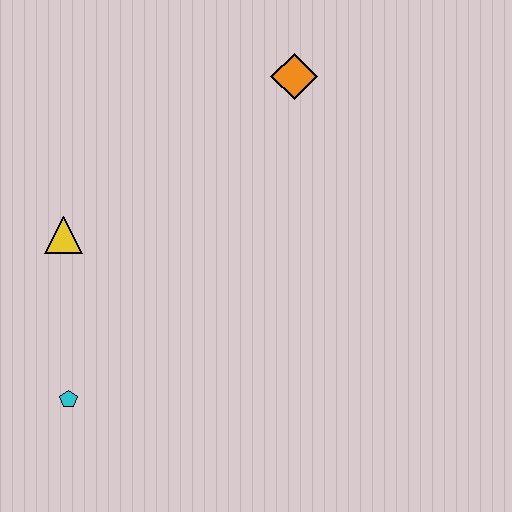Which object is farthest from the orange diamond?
The cyan pentagon is farthest from the orange diamond.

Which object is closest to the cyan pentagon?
The yellow triangle is closest to the cyan pentagon.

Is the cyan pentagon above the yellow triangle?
No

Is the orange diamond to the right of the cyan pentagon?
Yes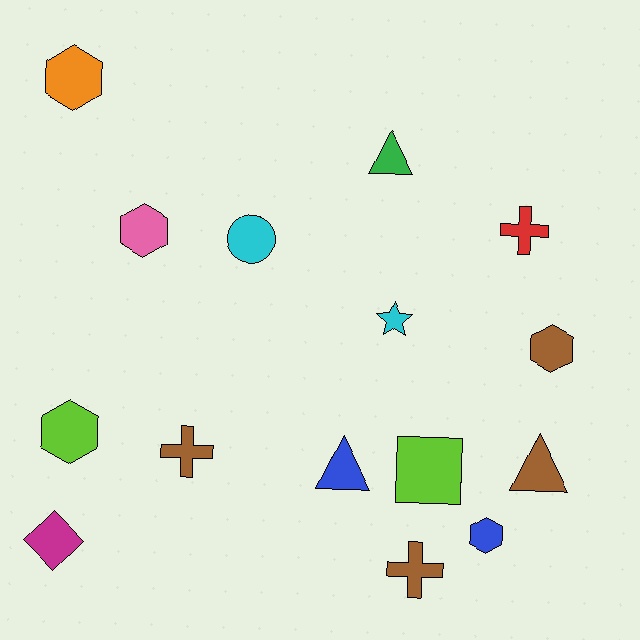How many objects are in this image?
There are 15 objects.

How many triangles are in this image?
There are 3 triangles.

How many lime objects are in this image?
There are 2 lime objects.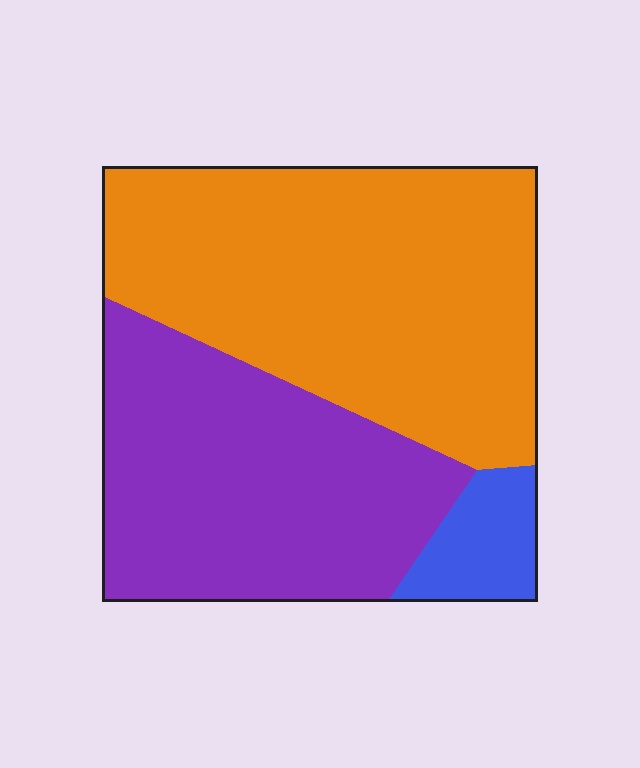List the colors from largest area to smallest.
From largest to smallest: orange, purple, blue.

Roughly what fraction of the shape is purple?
Purple takes up between a third and a half of the shape.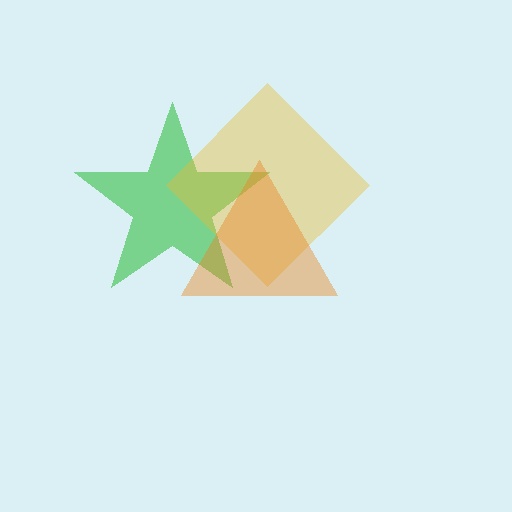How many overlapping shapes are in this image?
There are 3 overlapping shapes in the image.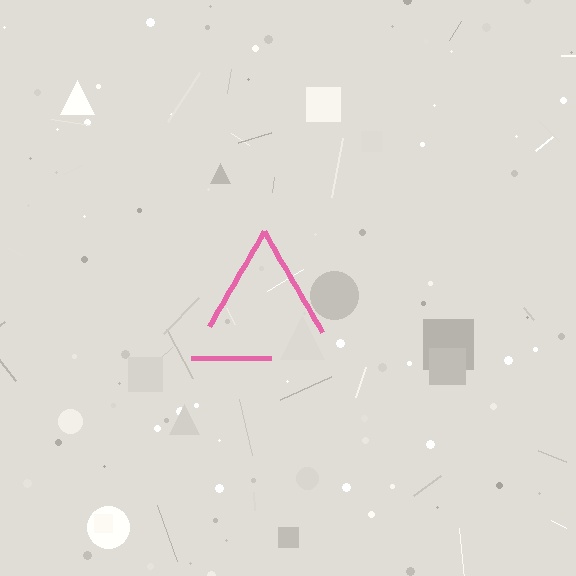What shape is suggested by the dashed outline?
The dashed outline suggests a triangle.